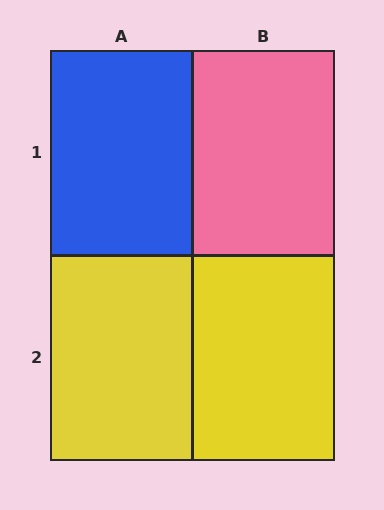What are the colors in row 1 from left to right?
Blue, pink.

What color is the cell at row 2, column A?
Yellow.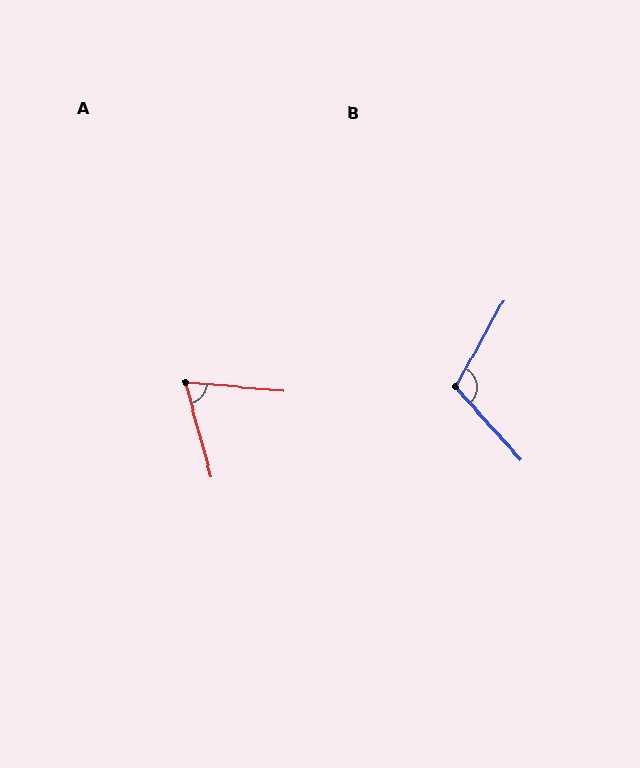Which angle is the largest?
B, at approximately 109 degrees.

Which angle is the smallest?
A, at approximately 70 degrees.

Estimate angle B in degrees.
Approximately 109 degrees.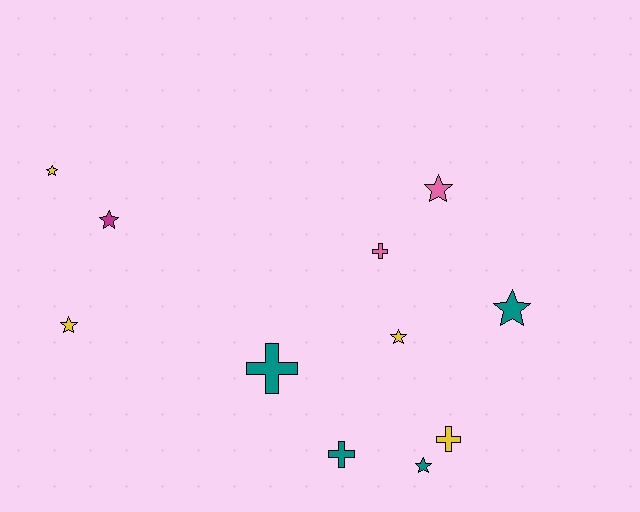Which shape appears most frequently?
Star, with 7 objects.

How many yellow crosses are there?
There is 1 yellow cross.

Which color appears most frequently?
Teal, with 4 objects.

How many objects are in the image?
There are 11 objects.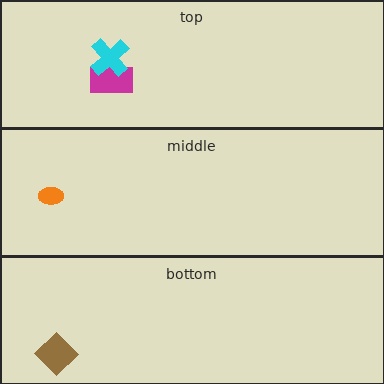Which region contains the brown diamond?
The bottom region.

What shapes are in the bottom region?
The brown diamond.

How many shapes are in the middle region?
1.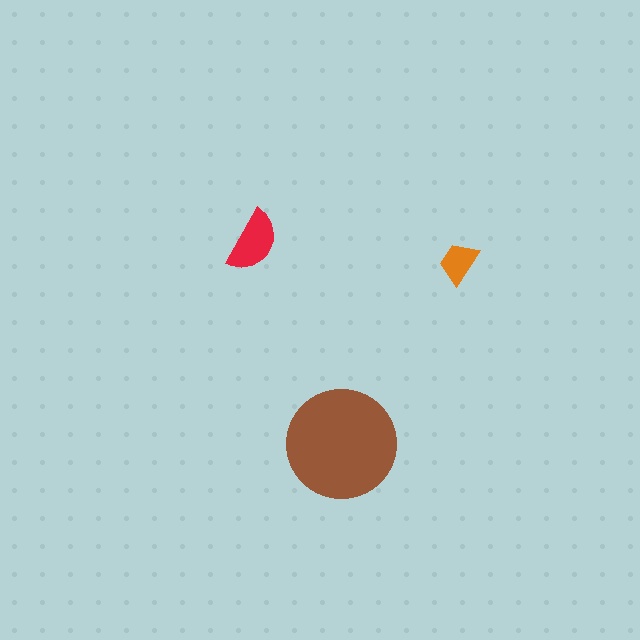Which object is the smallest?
The orange trapezoid.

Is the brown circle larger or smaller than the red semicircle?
Larger.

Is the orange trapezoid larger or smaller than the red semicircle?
Smaller.